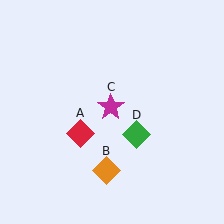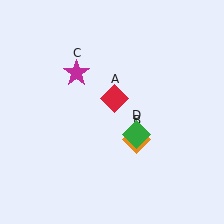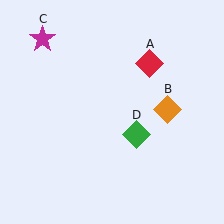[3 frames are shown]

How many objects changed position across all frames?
3 objects changed position: red diamond (object A), orange diamond (object B), magenta star (object C).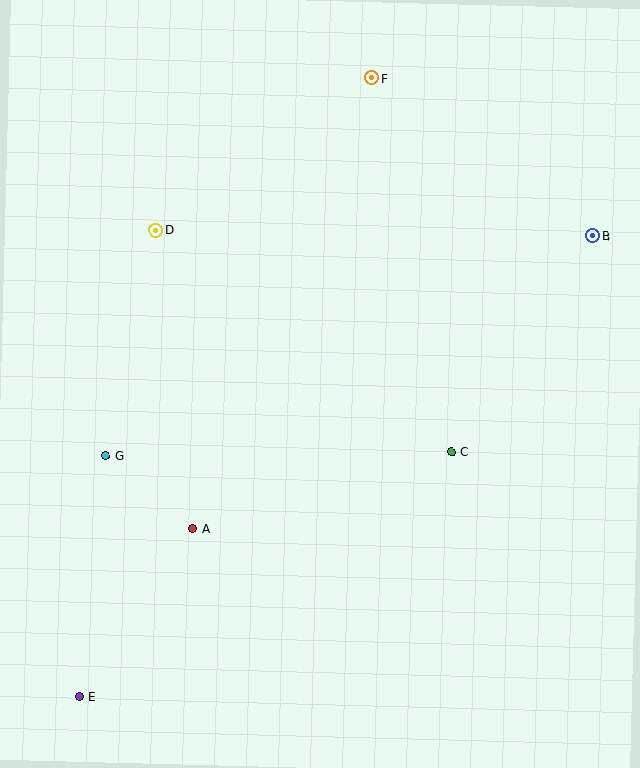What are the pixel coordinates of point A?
Point A is at (193, 529).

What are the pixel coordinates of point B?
Point B is at (593, 236).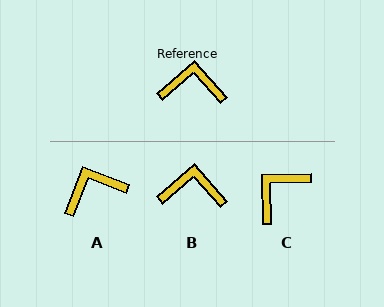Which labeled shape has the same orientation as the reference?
B.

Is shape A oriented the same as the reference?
No, it is off by about 27 degrees.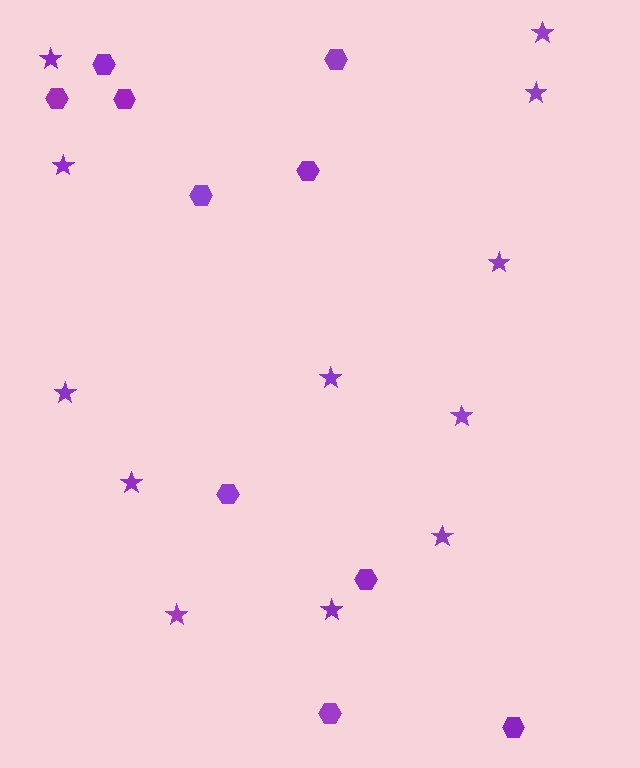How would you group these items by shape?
There are 2 groups: one group of hexagons (10) and one group of stars (12).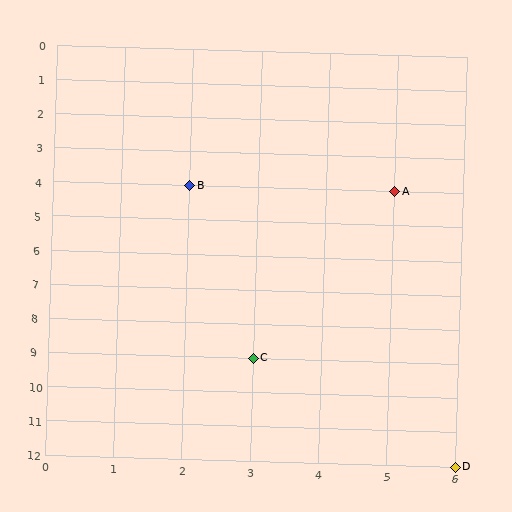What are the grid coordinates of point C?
Point C is at grid coordinates (3, 9).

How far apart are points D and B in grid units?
Points D and B are 4 columns and 8 rows apart (about 8.9 grid units diagonally).